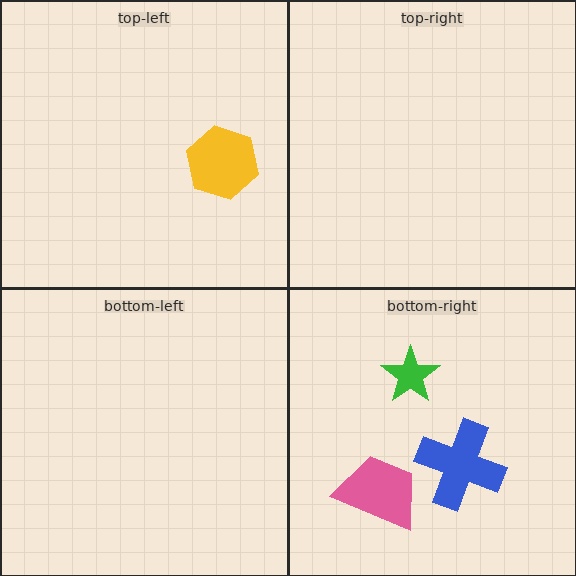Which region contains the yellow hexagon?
The top-left region.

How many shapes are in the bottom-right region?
3.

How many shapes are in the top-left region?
1.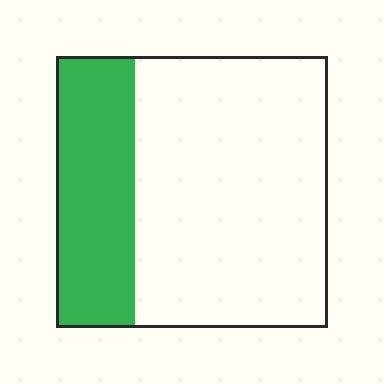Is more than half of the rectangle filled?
No.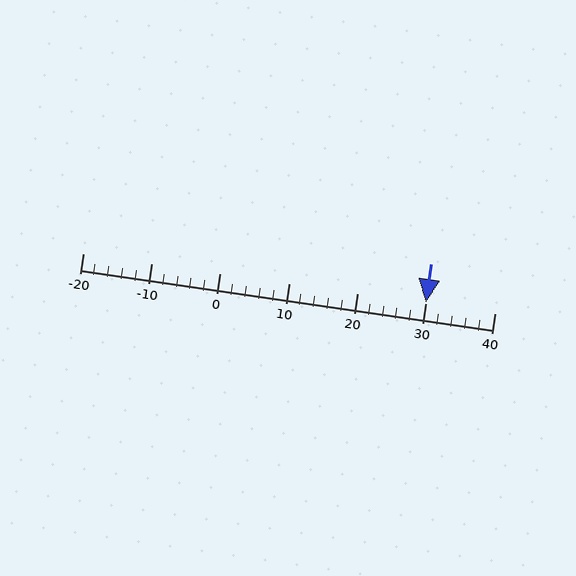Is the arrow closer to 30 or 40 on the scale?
The arrow is closer to 30.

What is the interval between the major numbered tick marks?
The major tick marks are spaced 10 units apart.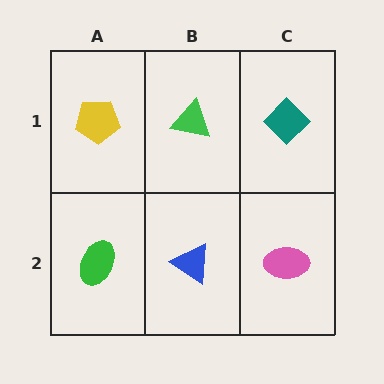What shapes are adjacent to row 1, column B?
A blue triangle (row 2, column B), a yellow pentagon (row 1, column A), a teal diamond (row 1, column C).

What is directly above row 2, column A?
A yellow pentagon.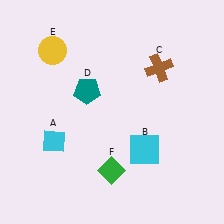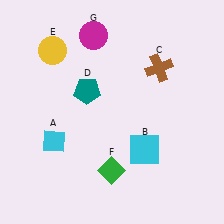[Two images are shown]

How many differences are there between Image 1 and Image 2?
There is 1 difference between the two images.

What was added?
A magenta circle (G) was added in Image 2.